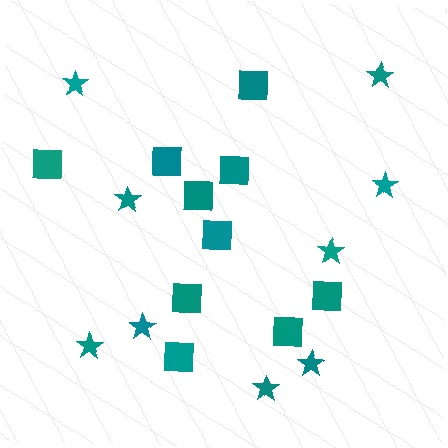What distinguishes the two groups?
There are 2 groups: one group of squares (10) and one group of stars (9).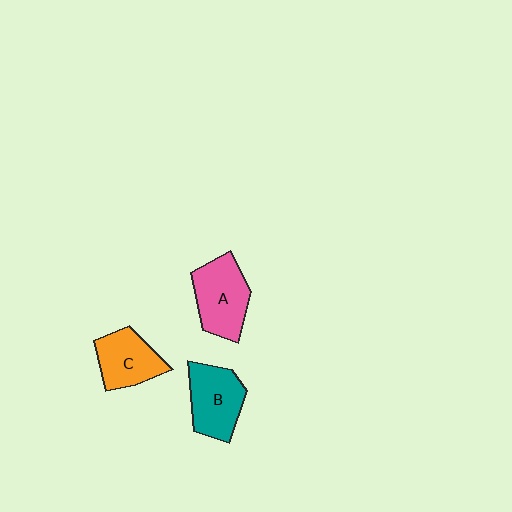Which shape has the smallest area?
Shape C (orange).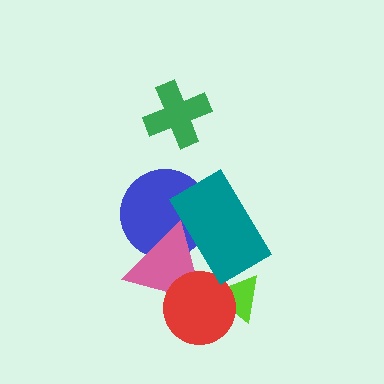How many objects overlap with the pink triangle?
3 objects overlap with the pink triangle.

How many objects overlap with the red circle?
2 objects overlap with the red circle.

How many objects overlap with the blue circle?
2 objects overlap with the blue circle.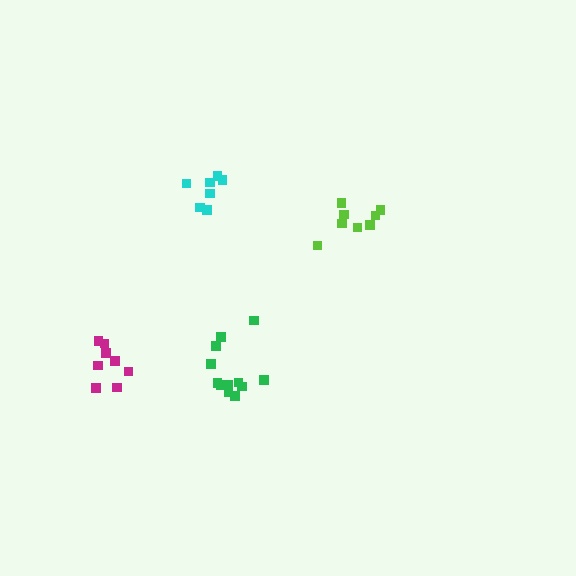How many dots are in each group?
Group 1: 12 dots, Group 2: 7 dots, Group 3: 8 dots, Group 4: 8 dots (35 total).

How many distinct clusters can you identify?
There are 4 distinct clusters.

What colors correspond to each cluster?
The clusters are colored: green, cyan, lime, magenta.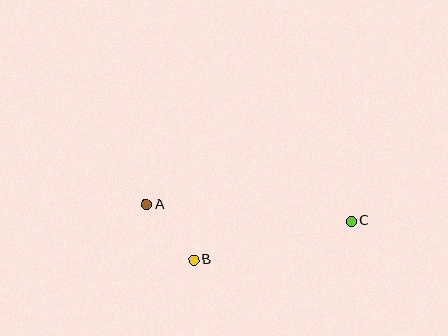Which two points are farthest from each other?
Points A and C are farthest from each other.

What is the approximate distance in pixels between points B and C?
The distance between B and C is approximately 162 pixels.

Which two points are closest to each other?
Points A and B are closest to each other.